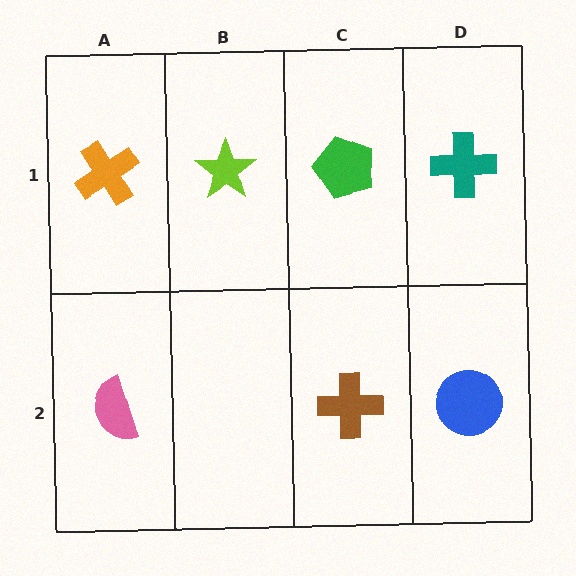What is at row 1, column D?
A teal cross.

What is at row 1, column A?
An orange cross.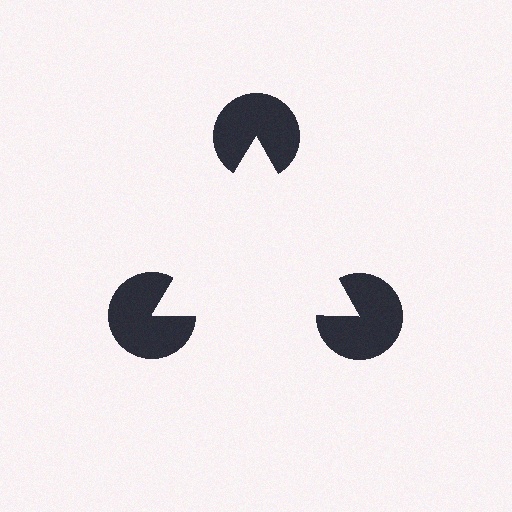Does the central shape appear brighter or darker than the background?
It typically appears slightly brighter than the background, even though no actual brightness change is drawn.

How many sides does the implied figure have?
3 sides.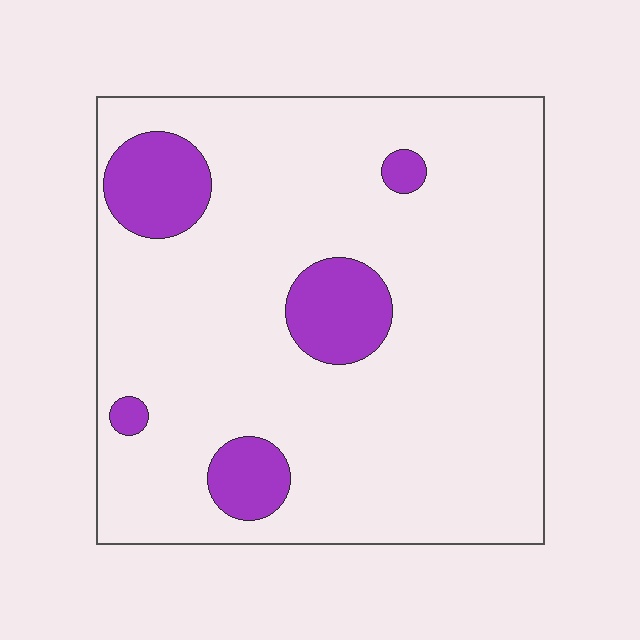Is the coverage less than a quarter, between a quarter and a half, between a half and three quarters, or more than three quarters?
Less than a quarter.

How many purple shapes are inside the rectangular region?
5.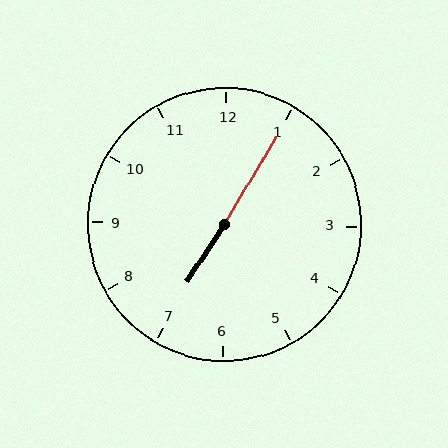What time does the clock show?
7:05.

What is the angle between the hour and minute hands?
Approximately 178 degrees.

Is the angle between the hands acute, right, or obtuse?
It is obtuse.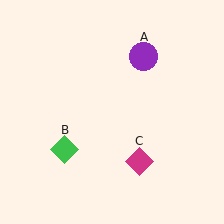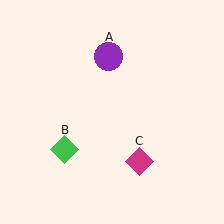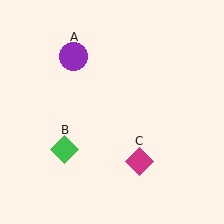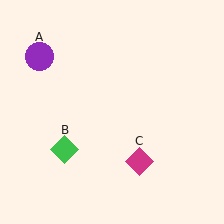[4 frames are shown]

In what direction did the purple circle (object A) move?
The purple circle (object A) moved left.